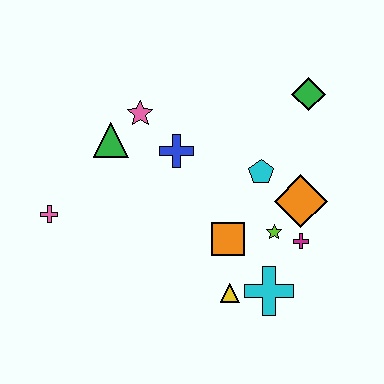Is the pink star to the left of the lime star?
Yes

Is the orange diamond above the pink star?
No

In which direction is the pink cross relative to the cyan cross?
The pink cross is to the left of the cyan cross.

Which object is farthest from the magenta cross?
The pink cross is farthest from the magenta cross.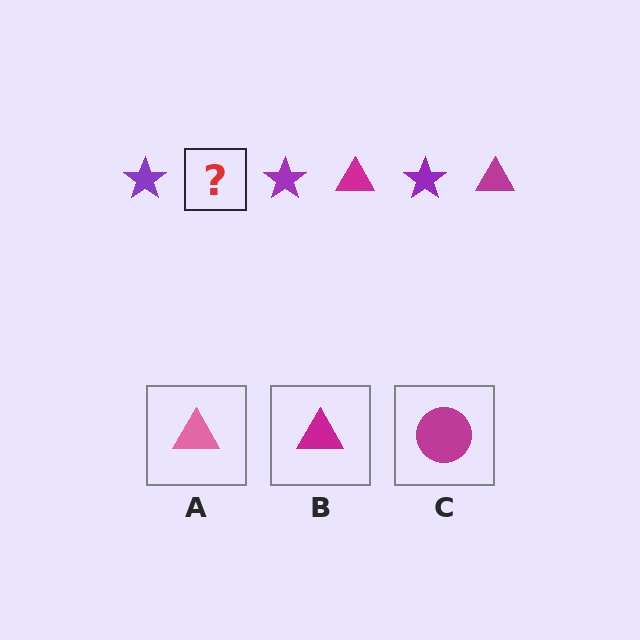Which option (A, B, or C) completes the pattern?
B.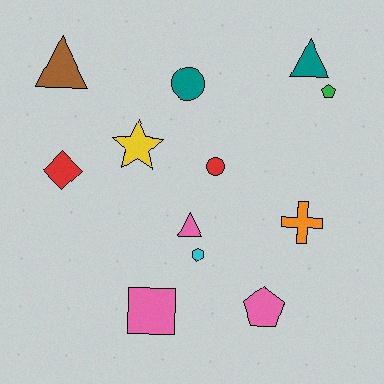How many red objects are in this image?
There are 2 red objects.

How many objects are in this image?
There are 12 objects.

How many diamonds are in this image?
There is 1 diamond.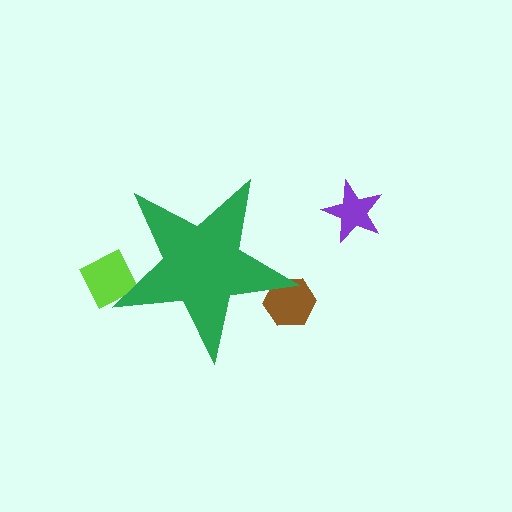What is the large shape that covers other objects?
A green star.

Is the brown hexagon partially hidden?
Yes, the brown hexagon is partially hidden behind the green star.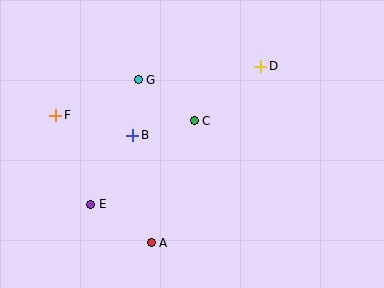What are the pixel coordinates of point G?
Point G is at (138, 80).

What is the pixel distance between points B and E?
The distance between B and E is 81 pixels.